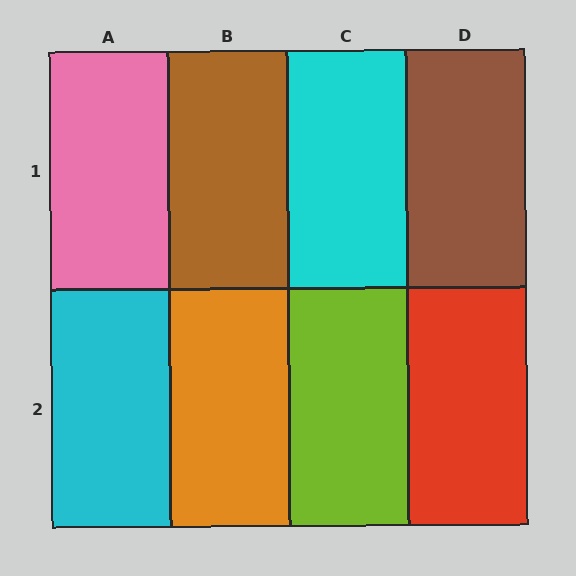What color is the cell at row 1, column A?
Pink.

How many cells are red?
1 cell is red.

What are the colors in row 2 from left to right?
Cyan, orange, lime, red.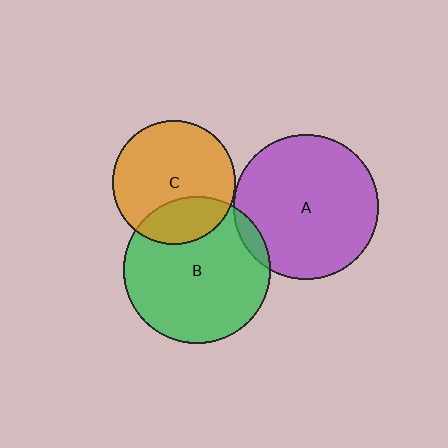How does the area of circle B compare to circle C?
Approximately 1.4 times.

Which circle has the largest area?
Circle B (green).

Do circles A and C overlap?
Yes.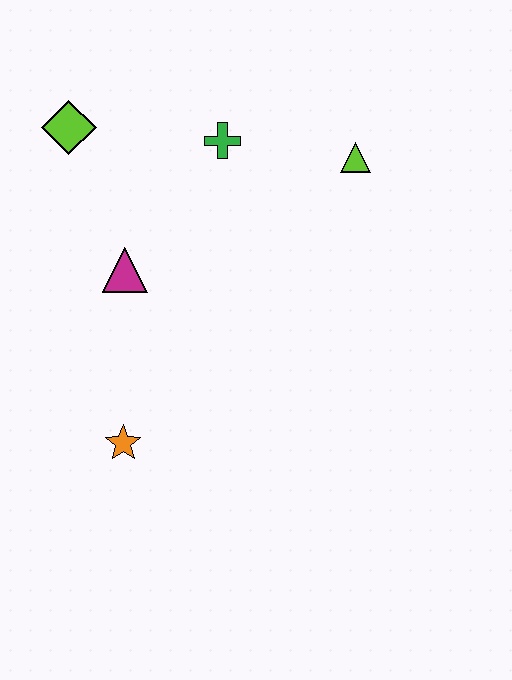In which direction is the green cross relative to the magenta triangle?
The green cross is above the magenta triangle.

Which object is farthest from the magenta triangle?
The lime triangle is farthest from the magenta triangle.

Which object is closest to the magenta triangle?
The lime diamond is closest to the magenta triangle.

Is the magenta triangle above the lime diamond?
No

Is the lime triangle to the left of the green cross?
No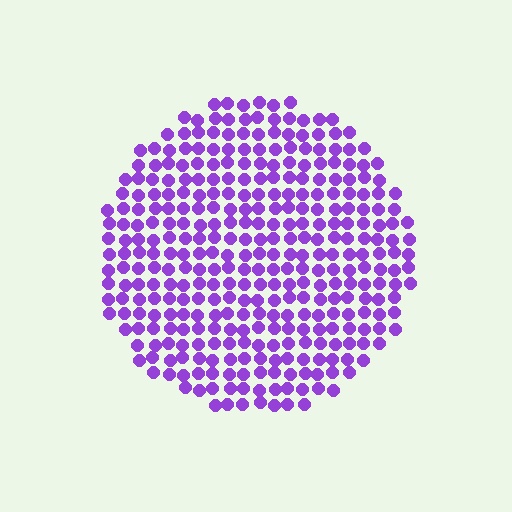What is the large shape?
The large shape is a circle.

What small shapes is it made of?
It is made of small circles.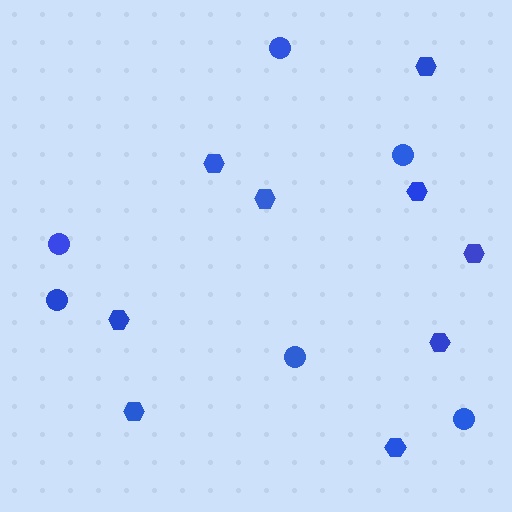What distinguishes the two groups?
There are 2 groups: one group of circles (6) and one group of hexagons (9).